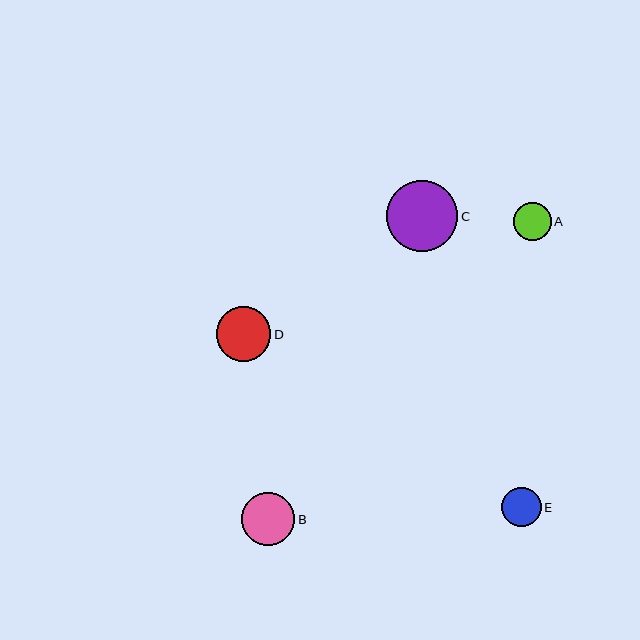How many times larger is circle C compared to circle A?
Circle C is approximately 1.9 times the size of circle A.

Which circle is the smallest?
Circle A is the smallest with a size of approximately 38 pixels.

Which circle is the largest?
Circle C is the largest with a size of approximately 71 pixels.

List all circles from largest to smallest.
From largest to smallest: C, D, B, E, A.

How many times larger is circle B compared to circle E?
Circle B is approximately 1.4 times the size of circle E.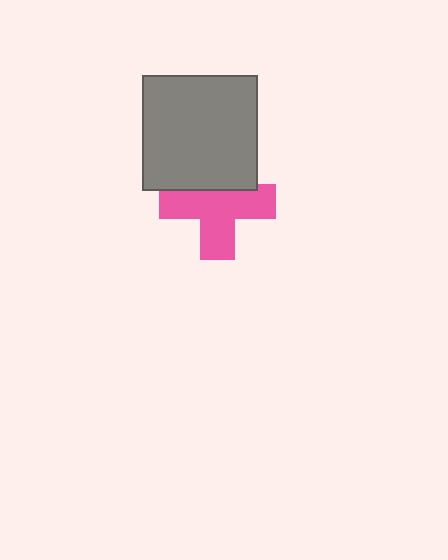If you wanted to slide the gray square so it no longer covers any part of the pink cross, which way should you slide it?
Slide it up — that is the most direct way to separate the two shapes.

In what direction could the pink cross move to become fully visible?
The pink cross could move down. That would shift it out from behind the gray square entirely.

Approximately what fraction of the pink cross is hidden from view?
Roughly 32% of the pink cross is hidden behind the gray square.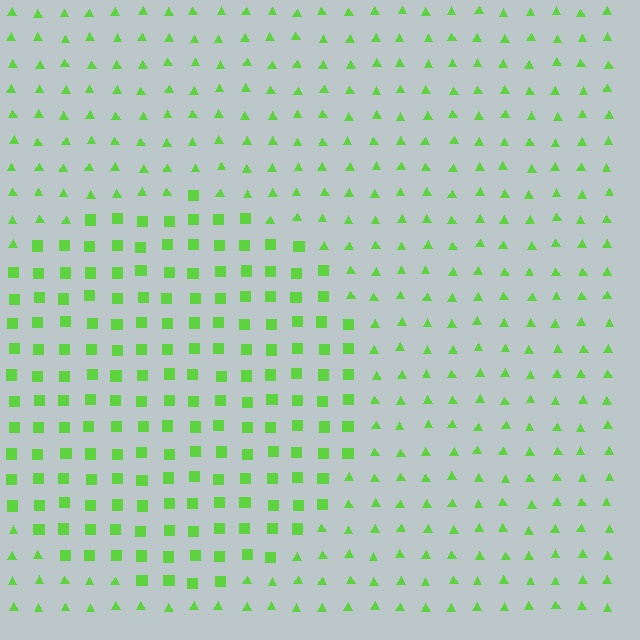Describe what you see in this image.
The image is filled with small lime elements arranged in a uniform grid. A circle-shaped region contains squares, while the surrounding area contains triangles. The boundary is defined purely by the change in element shape.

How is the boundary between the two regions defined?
The boundary is defined by a change in element shape: squares inside vs. triangles outside. All elements share the same color and spacing.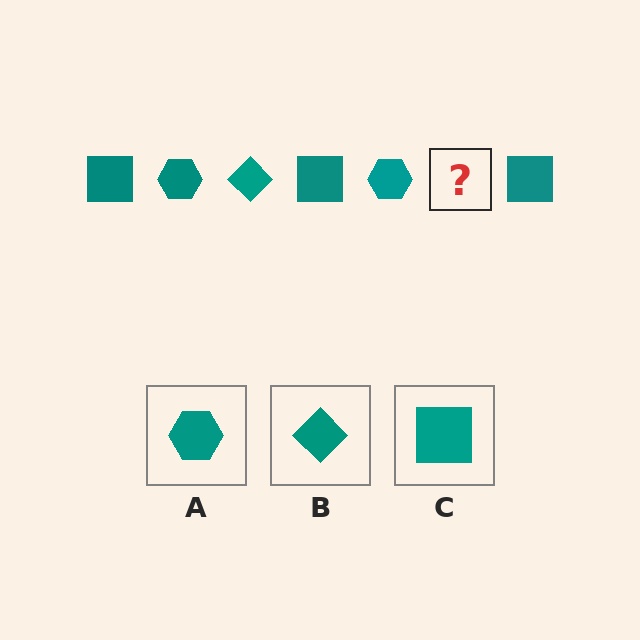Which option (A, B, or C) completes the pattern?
B.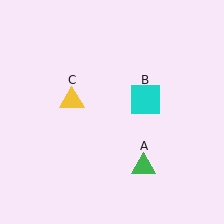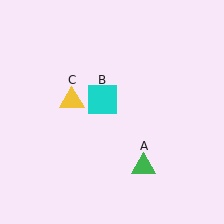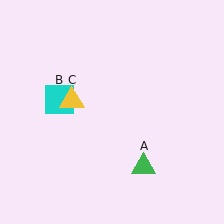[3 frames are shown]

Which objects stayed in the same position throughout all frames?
Green triangle (object A) and yellow triangle (object C) remained stationary.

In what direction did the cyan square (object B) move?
The cyan square (object B) moved left.